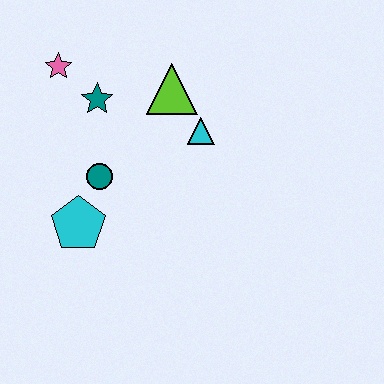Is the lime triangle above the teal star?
Yes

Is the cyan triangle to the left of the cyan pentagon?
No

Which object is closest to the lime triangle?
The cyan triangle is closest to the lime triangle.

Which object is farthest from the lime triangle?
The cyan pentagon is farthest from the lime triangle.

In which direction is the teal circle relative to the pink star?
The teal circle is below the pink star.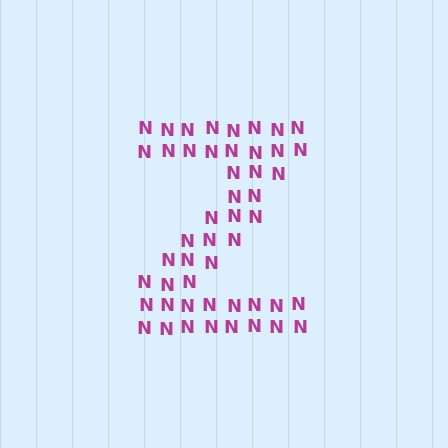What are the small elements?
The small elements are letter N's.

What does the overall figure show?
The overall figure shows the letter Z.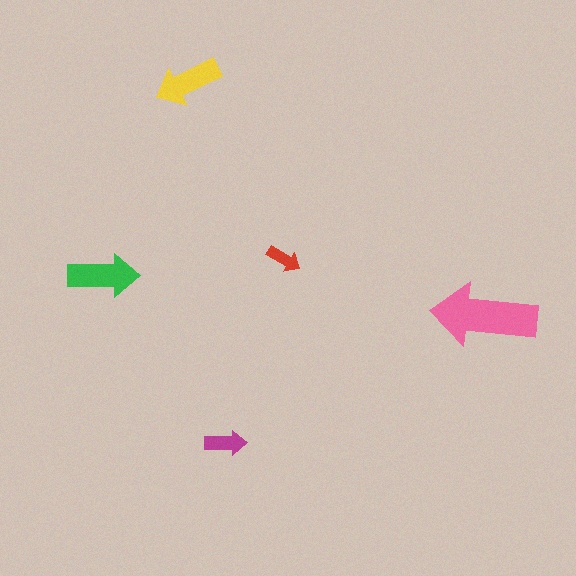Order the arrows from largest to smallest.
the pink one, the green one, the yellow one, the magenta one, the red one.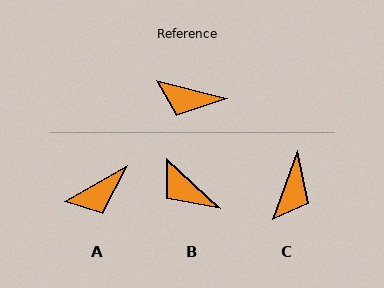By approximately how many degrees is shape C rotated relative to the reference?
Approximately 84 degrees counter-clockwise.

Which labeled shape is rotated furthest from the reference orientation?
C, about 84 degrees away.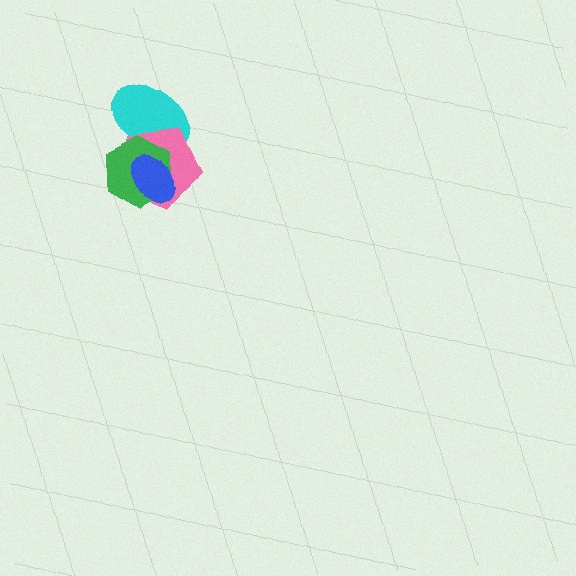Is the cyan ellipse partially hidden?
Yes, it is partially covered by another shape.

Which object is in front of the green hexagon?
The blue ellipse is in front of the green hexagon.